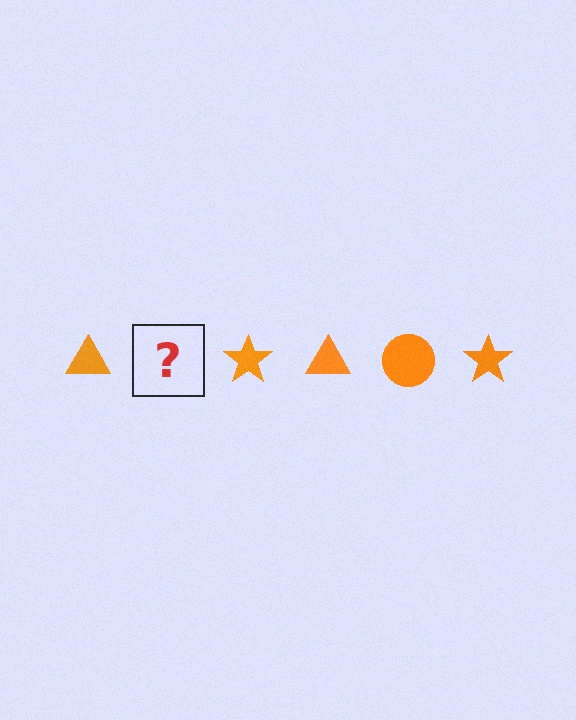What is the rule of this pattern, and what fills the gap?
The rule is that the pattern cycles through triangle, circle, star shapes in orange. The gap should be filled with an orange circle.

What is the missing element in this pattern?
The missing element is an orange circle.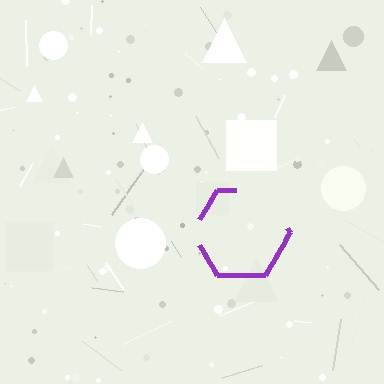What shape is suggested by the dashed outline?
The dashed outline suggests a hexagon.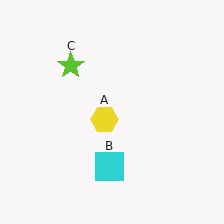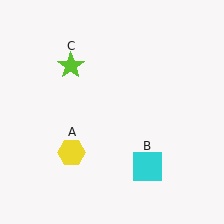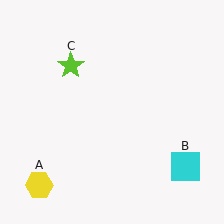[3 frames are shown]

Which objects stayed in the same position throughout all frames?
Lime star (object C) remained stationary.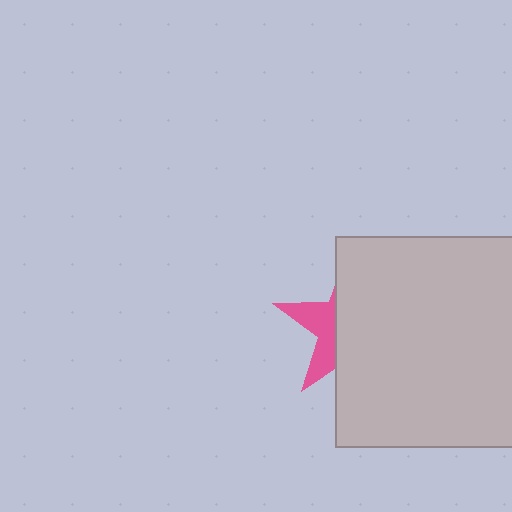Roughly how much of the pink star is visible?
A small part of it is visible (roughly 33%).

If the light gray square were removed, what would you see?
You would see the complete pink star.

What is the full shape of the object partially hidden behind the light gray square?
The partially hidden object is a pink star.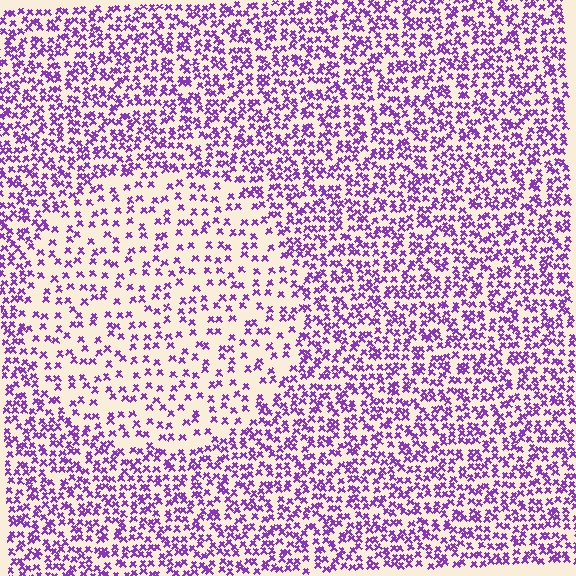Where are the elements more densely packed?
The elements are more densely packed outside the circle boundary.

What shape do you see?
I see a circle.